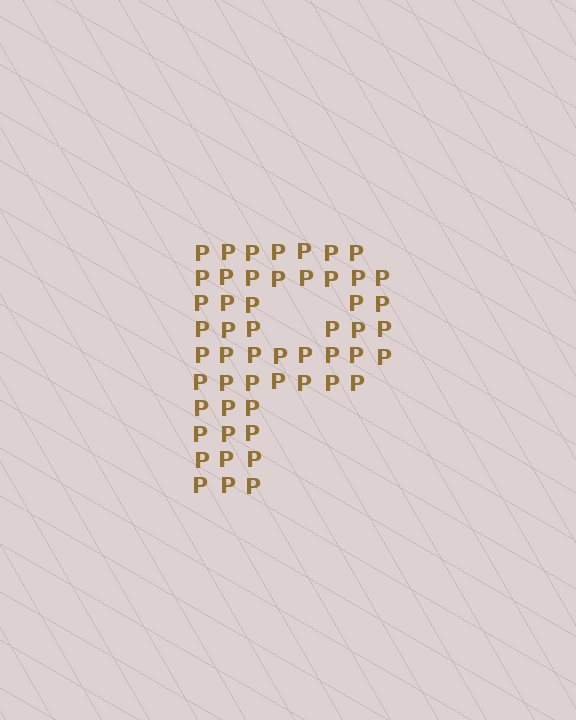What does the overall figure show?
The overall figure shows the letter P.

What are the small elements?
The small elements are letter P's.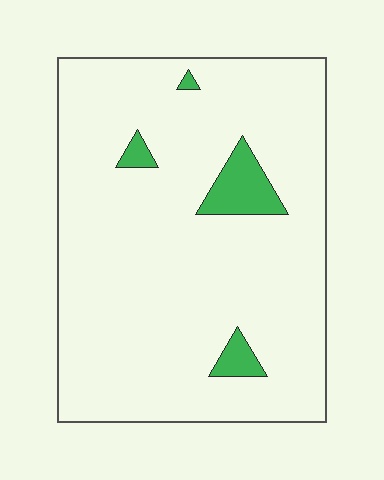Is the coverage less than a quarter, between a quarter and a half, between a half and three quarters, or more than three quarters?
Less than a quarter.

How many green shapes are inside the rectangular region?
4.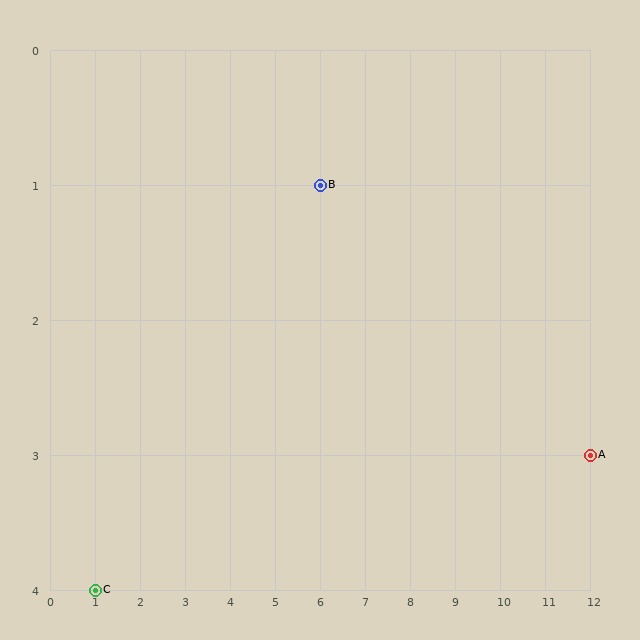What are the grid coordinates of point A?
Point A is at grid coordinates (12, 3).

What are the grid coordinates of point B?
Point B is at grid coordinates (6, 1).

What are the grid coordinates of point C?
Point C is at grid coordinates (1, 4).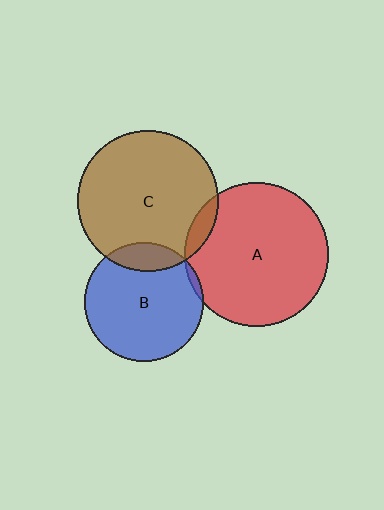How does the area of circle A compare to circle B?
Approximately 1.5 times.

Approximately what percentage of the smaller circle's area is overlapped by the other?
Approximately 15%.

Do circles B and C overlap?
Yes.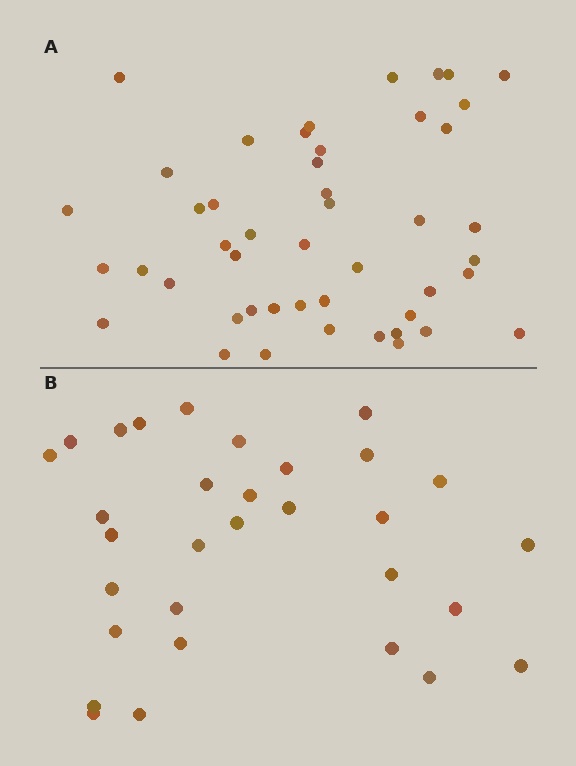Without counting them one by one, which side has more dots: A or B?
Region A (the top region) has more dots.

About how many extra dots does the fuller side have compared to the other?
Region A has approximately 15 more dots than region B.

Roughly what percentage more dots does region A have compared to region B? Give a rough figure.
About 50% more.